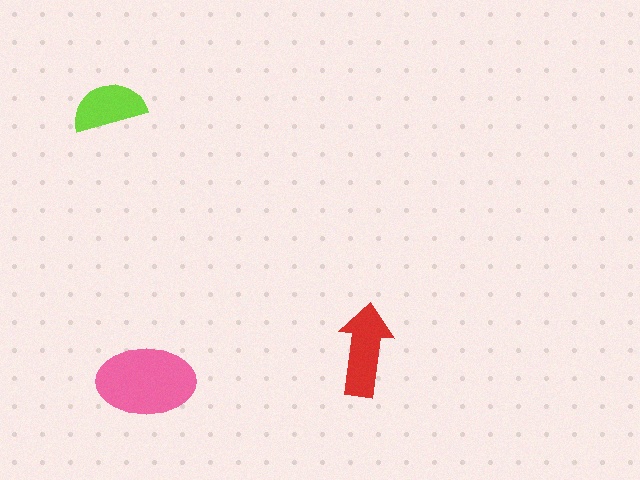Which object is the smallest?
The lime semicircle.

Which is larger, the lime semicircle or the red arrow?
The red arrow.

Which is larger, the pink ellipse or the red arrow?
The pink ellipse.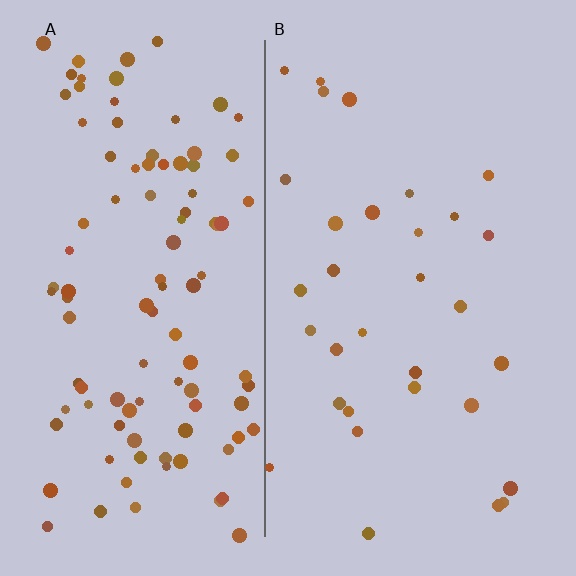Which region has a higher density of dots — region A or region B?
A (the left).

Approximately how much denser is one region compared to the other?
Approximately 3.3× — region A over region B.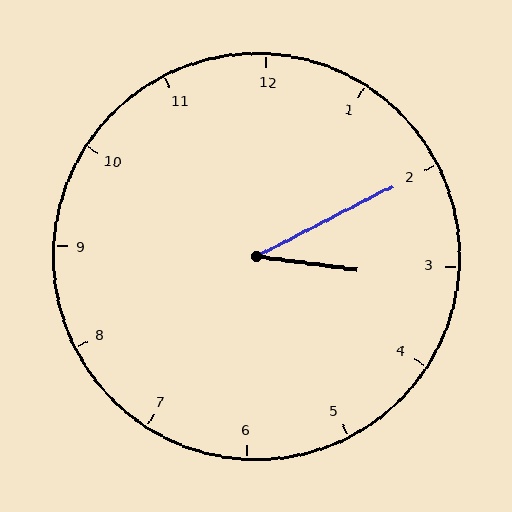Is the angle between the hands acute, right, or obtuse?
It is acute.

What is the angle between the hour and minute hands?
Approximately 35 degrees.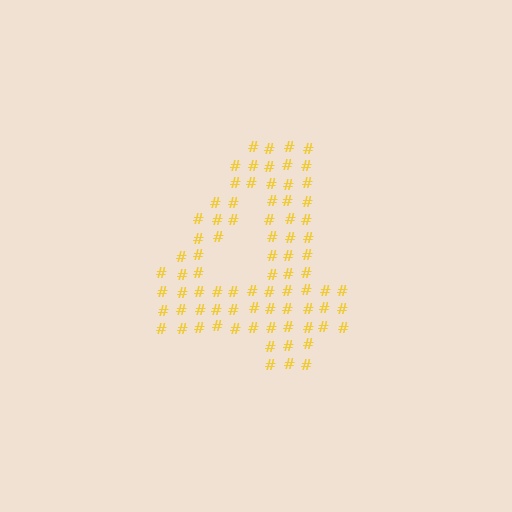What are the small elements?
The small elements are hash symbols.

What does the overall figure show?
The overall figure shows the digit 4.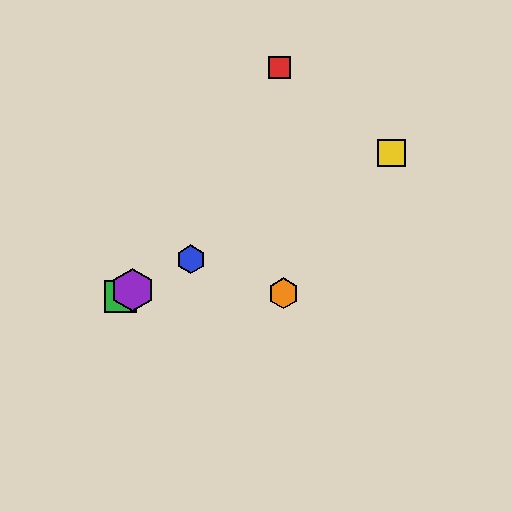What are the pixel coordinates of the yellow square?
The yellow square is at (391, 153).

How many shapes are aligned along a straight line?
4 shapes (the blue hexagon, the green square, the yellow square, the purple hexagon) are aligned along a straight line.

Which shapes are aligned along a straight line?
The blue hexagon, the green square, the yellow square, the purple hexagon are aligned along a straight line.